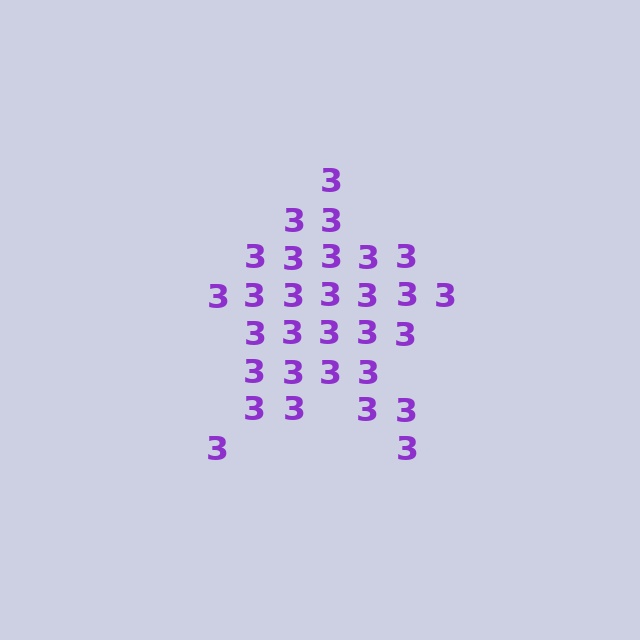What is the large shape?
The large shape is a star.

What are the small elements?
The small elements are digit 3's.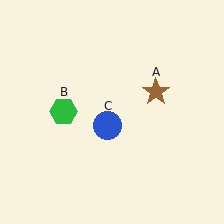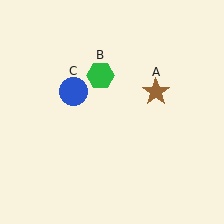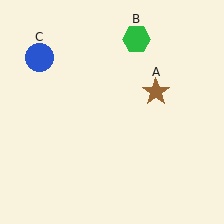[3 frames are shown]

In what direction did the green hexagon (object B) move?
The green hexagon (object B) moved up and to the right.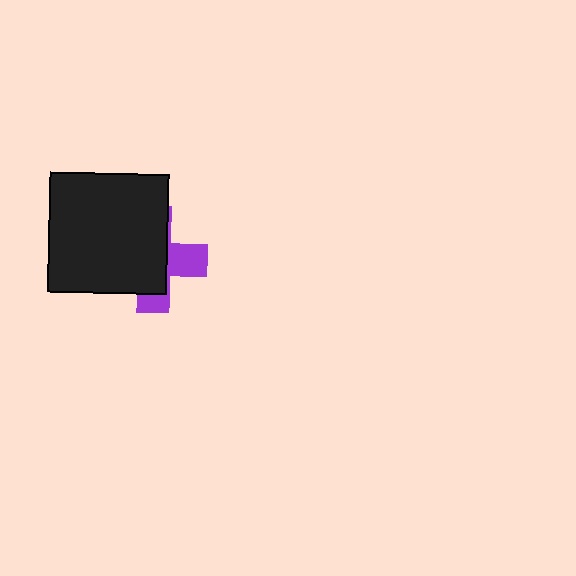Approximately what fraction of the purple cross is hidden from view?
Roughly 66% of the purple cross is hidden behind the black square.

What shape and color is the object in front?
The object in front is a black square.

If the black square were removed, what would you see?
You would see the complete purple cross.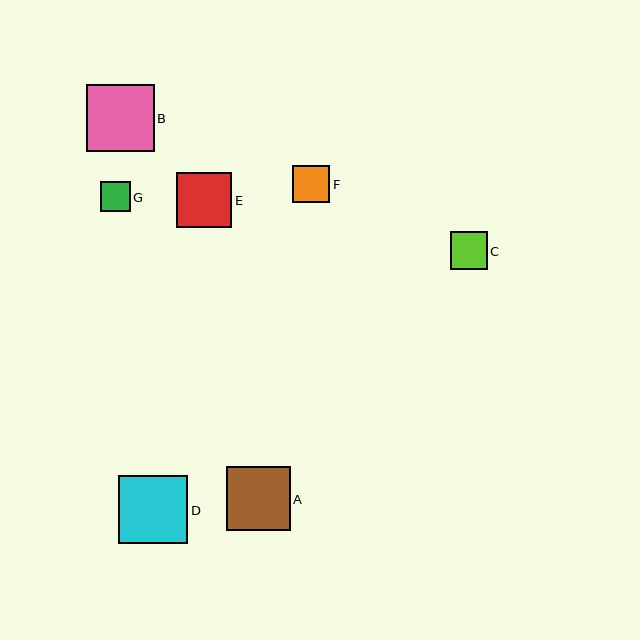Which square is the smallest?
Square G is the smallest with a size of approximately 30 pixels.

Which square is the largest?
Square D is the largest with a size of approximately 69 pixels.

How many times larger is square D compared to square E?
Square D is approximately 1.2 times the size of square E.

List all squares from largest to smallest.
From largest to smallest: D, B, A, E, C, F, G.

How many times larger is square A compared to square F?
Square A is approximately 1.7 times the size of square F.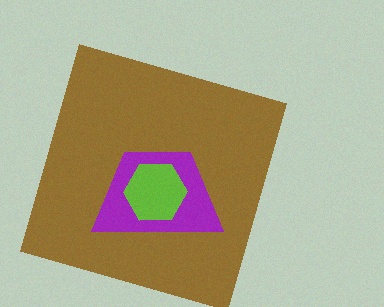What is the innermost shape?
The lime hexagon.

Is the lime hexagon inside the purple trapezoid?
Yes.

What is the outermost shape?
The brown square.